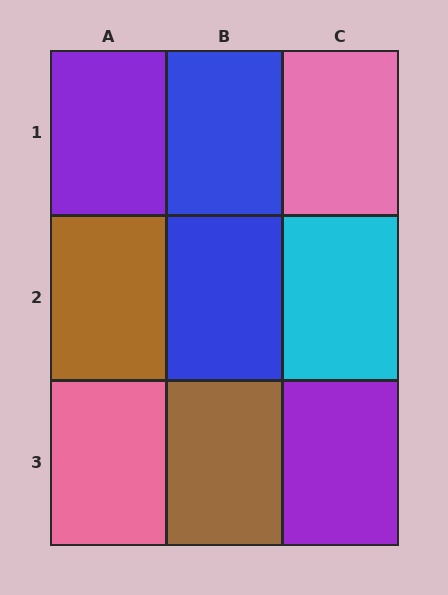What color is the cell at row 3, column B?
Brown.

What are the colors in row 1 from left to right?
Purple, blue, pink.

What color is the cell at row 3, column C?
Purple.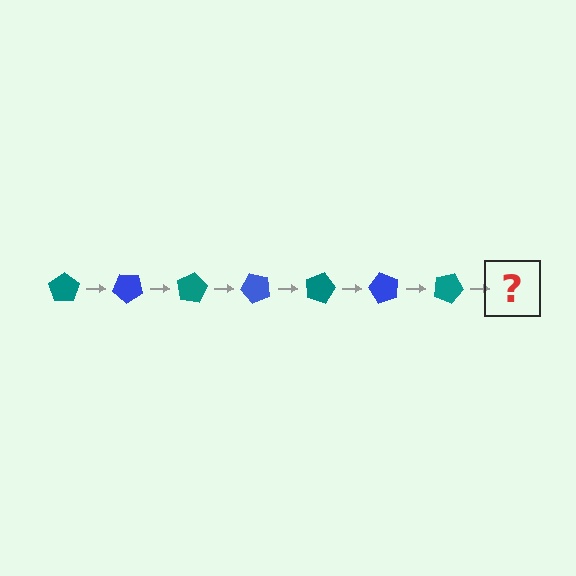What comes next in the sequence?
The next element should be a blue pentagon, rotated 280 degrees from the start.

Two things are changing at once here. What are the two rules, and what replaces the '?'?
The two rules are that it rotates 40 degrees each step and the color cycles through teal and blue. The '?' should be a blue pentagon, rotated 280 degrees from the start.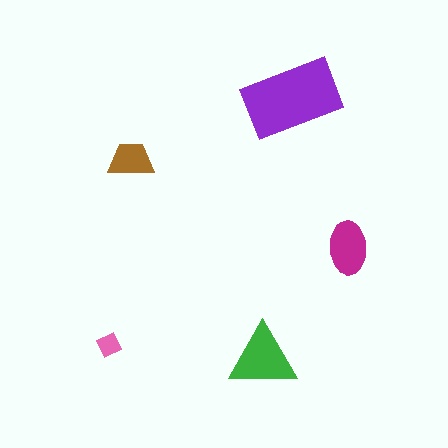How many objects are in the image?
There are 5 objects in the image.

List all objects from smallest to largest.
The pink diamond, the brown trapezoid, the magenta ellipse, the green triangle, the purple rectangle.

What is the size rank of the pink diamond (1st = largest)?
5th.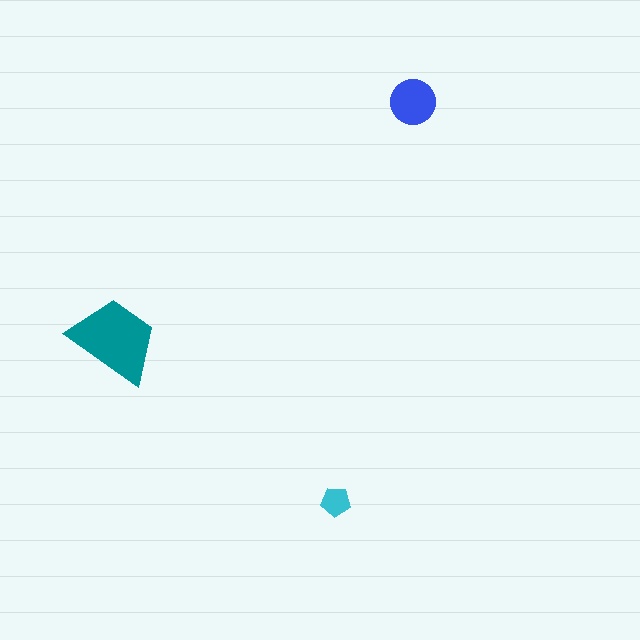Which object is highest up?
The blue circle is topmost.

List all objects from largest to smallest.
The teal trapezoid, the blue circle, the cyan pentagon.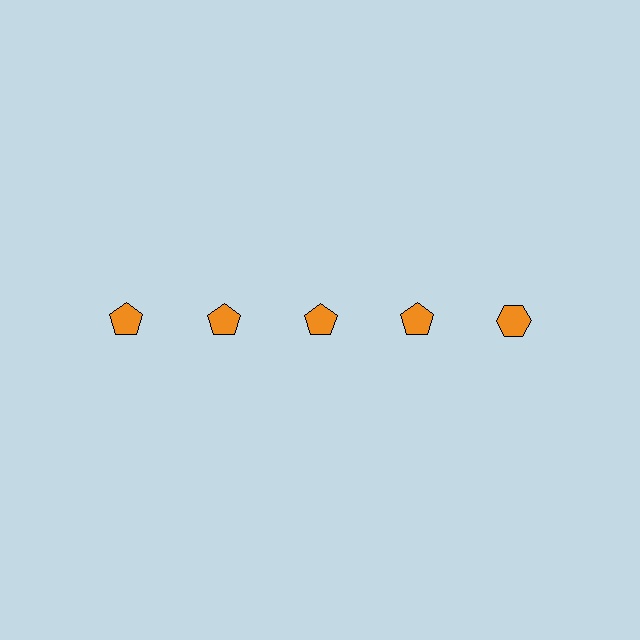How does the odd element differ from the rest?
It has a different shape: hexagon instead of pentagon.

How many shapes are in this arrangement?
There are 5 shapes arranged in a grid pattern.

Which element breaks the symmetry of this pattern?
The orange hexagon in the top row, rightmost column breaks the symmetry. All other shapes are orange pentagons.